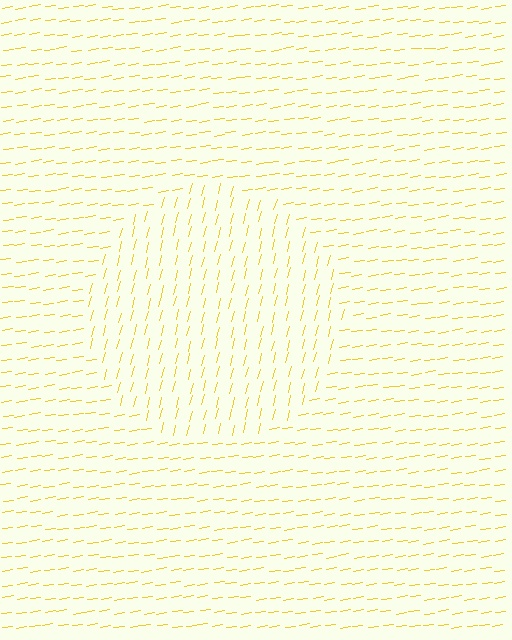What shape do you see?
I see a circle.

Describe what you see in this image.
The image is filled with small yellow line segments. A circle region in the image has lines oriented differently from the surrounding lines, creating a visible texture boundary.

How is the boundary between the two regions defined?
The boundary is defined purely by a change in line orientation (approximately 67 degrees difference). All lines are the same color and thickness.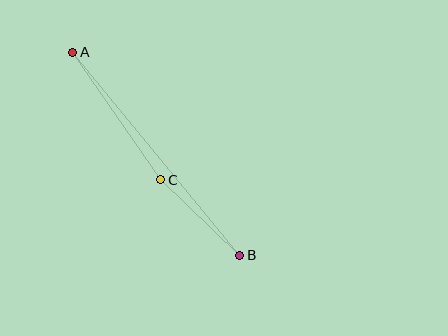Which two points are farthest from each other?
Points A and B are farthest from each other.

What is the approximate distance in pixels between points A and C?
The distance between A and C is approximately 155 pixels.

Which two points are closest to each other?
Points B and C are closest to each other.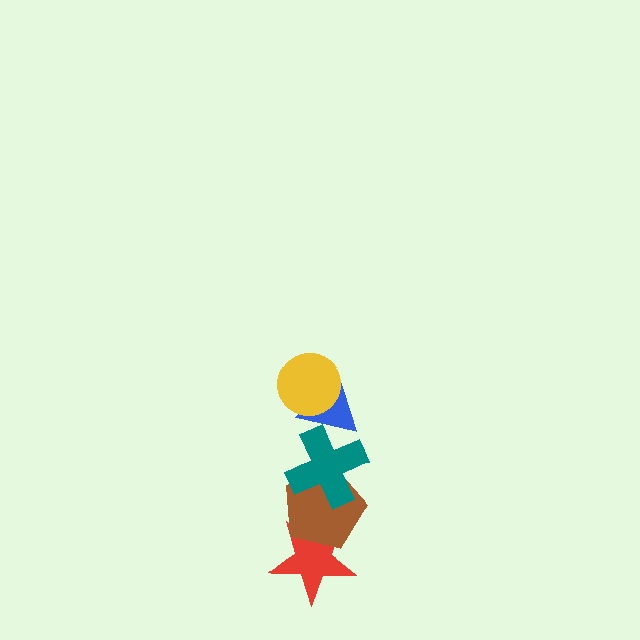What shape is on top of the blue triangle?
The yellow circle is on top of the blue triangle.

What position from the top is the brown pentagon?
The brown pentagon is 4th from the top.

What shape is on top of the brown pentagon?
The teal cross is on top of the brown pentagon.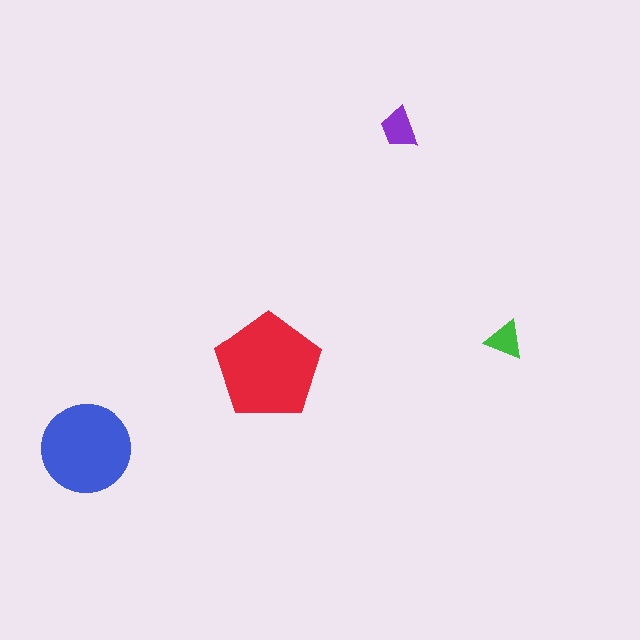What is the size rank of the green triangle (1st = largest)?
4th.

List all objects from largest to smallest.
The red pentagon, the blue circle, the purple trapezoid, the green triangle.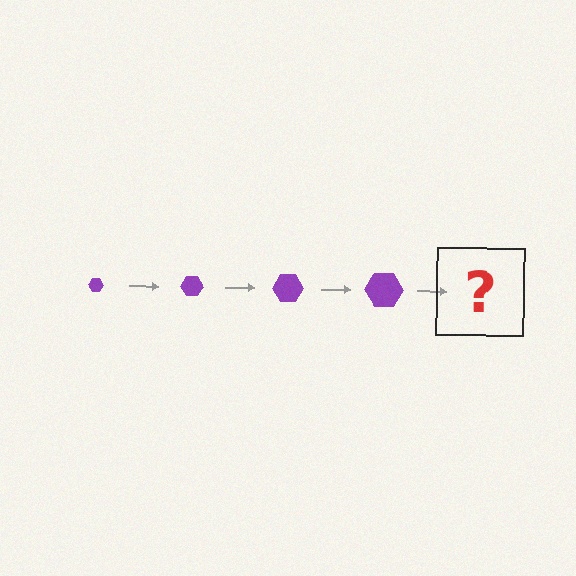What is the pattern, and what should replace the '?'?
The pattern is that the hexagon gets progressively larger each step. The '?' should be a purple hexagon, larger than the previous one.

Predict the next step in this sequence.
The next step is a purple hexagon, larger than the previous one.